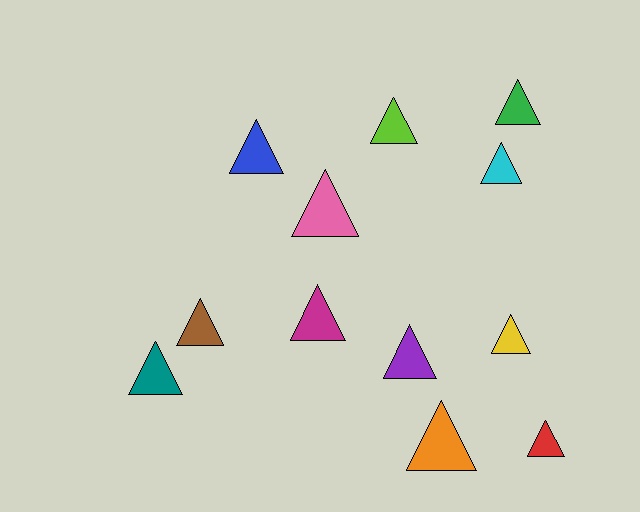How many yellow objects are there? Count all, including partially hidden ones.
There is 1 yellow object.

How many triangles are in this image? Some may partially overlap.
There are 12 triangles.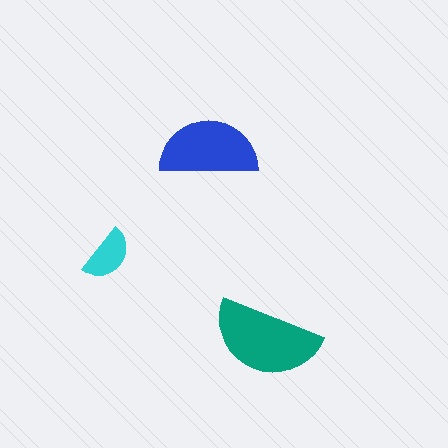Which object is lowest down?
The teal semicircle is bottommost.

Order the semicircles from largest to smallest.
the teal one, the blue one, the cyan one.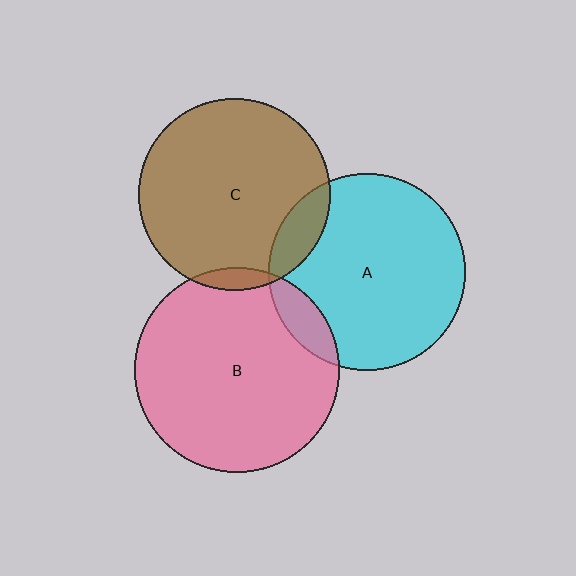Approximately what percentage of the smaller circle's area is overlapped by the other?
Approximately 10%.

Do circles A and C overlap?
Yes.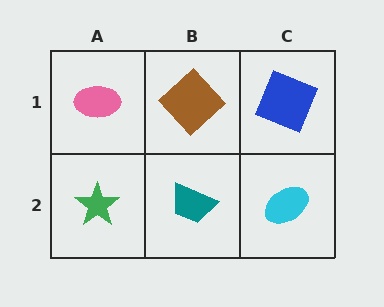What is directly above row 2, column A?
A pink ellipse.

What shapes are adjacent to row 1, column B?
A teal trapezoid (row 2, column B), a pink ellipse (row 1, column A), a blue square (row 1, column C).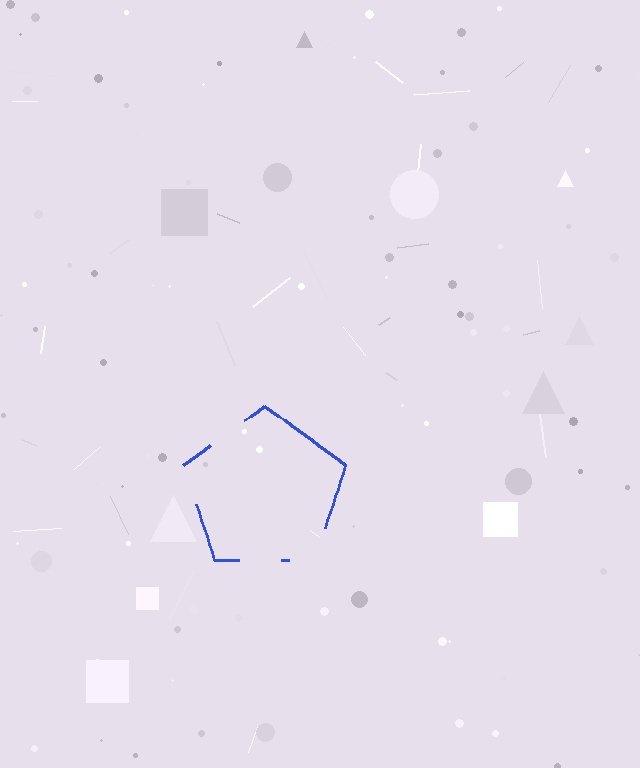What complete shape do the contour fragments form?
The contour fragments form a pentagon.